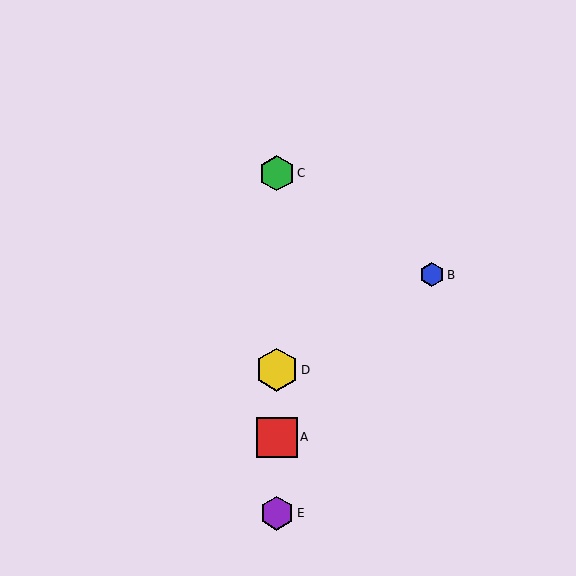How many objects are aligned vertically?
4 objects (A, C, D, E) are aligned vertically.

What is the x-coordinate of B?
Object B is at x≈432.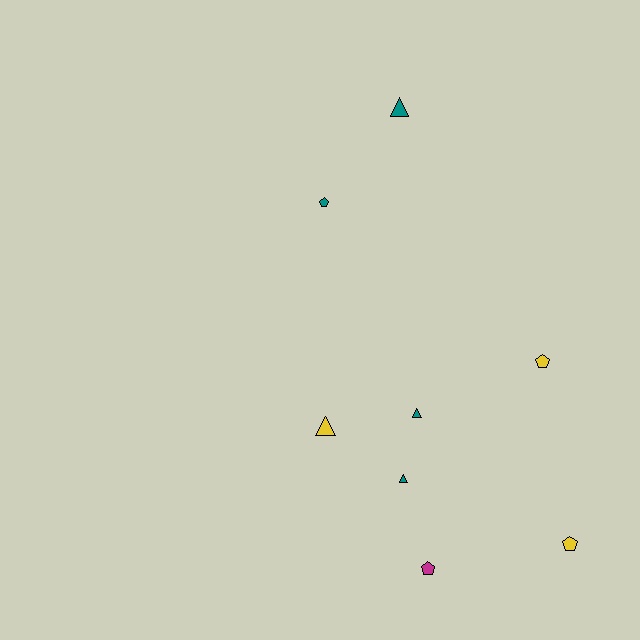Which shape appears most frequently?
Triangle, with 4 objects.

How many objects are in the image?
There are 8 objects.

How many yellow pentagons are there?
There are 2 yellow pentagons.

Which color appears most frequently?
Teal, with 4 objects.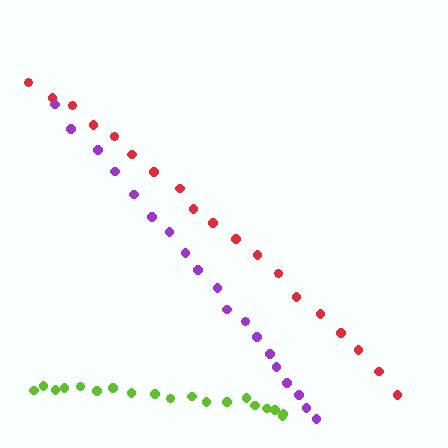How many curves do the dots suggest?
There are 3 distinct paths.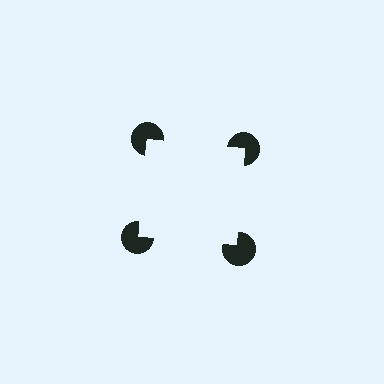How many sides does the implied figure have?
4 sides.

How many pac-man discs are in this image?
There are 4 — one at each vertex of the illusory square.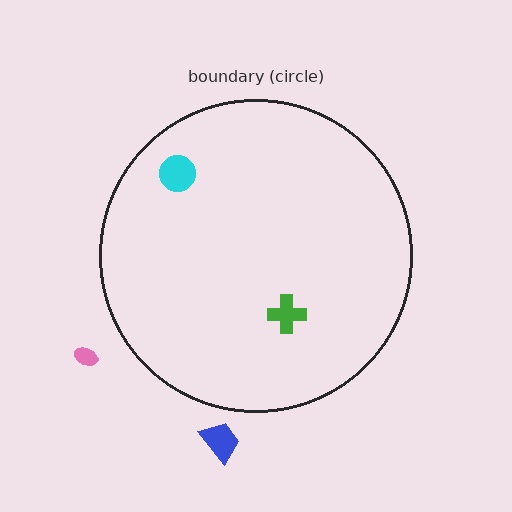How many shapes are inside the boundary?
2 inside, 2 outside.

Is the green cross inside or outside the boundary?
Inside.